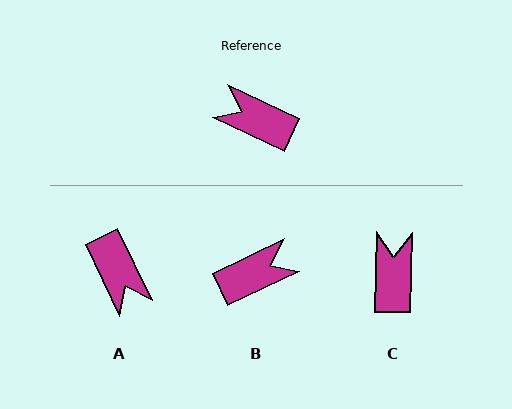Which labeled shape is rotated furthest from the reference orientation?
A, about 140 degrees away.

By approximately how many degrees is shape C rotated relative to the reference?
Approximately 66 degrees clockwise.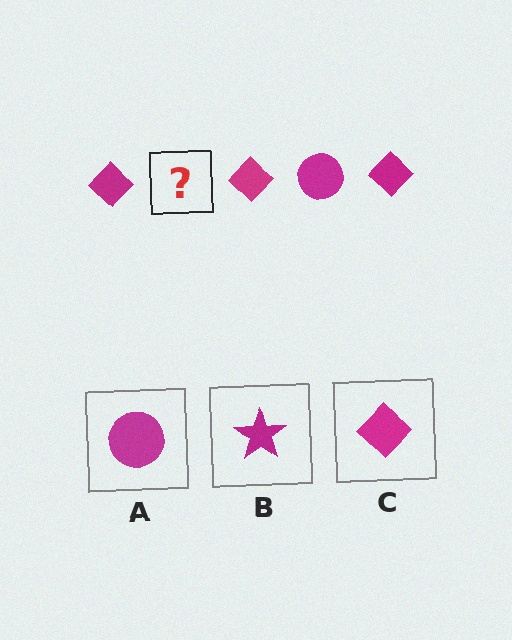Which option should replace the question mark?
Option A.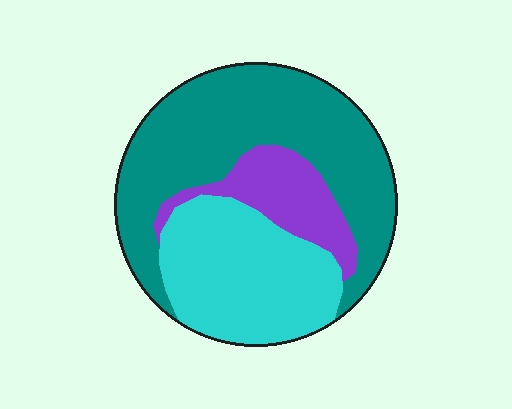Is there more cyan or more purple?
Cyan.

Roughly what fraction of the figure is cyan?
Cyan takes up about one third (1/3) of the figure.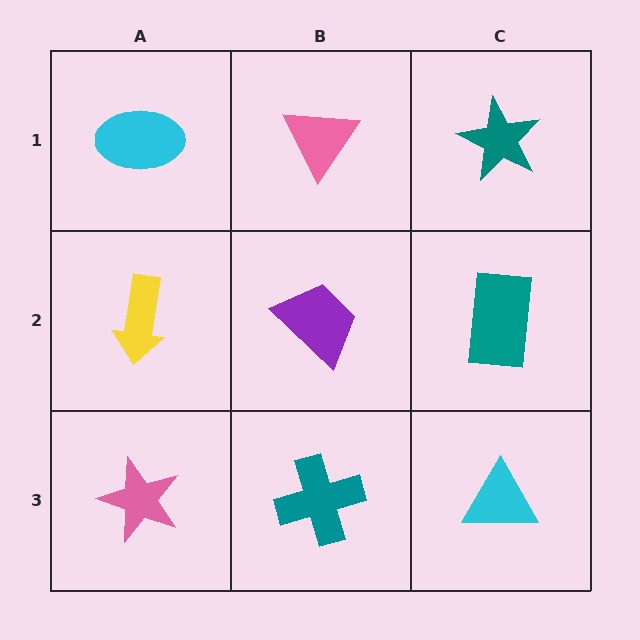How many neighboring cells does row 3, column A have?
2.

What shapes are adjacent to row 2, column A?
A cyan ellipse (row 1, column A), a pink star (row 3, column A), a purple trapezoid (row 2, column B).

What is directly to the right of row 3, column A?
A teal cross.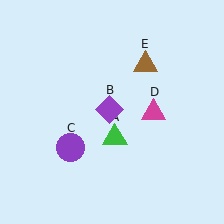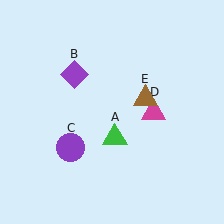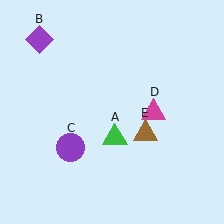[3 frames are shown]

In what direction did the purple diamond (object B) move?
The purple diamond (object B) moved up and to the left.